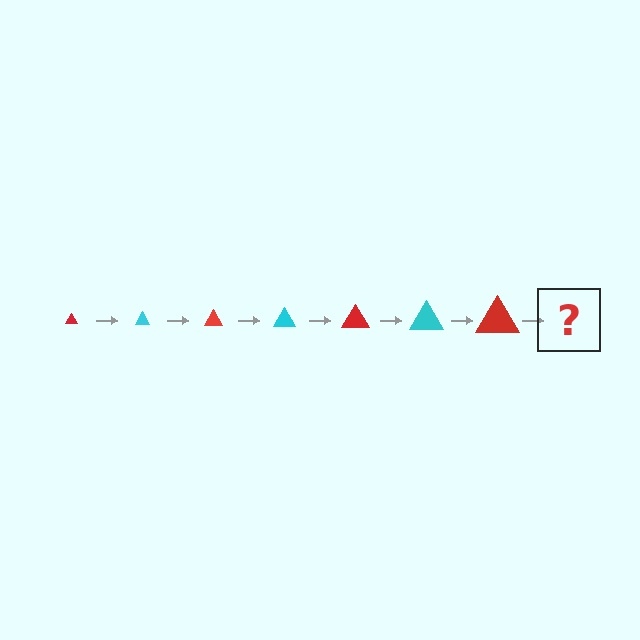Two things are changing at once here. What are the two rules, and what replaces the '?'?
The two rules are that the triangle grows larger each step and the color cycles through red and cyan. The '?' should be a cyan triangle, larger than the previous one.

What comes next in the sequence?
The next element should be a cyan triangle, larger than the previous one.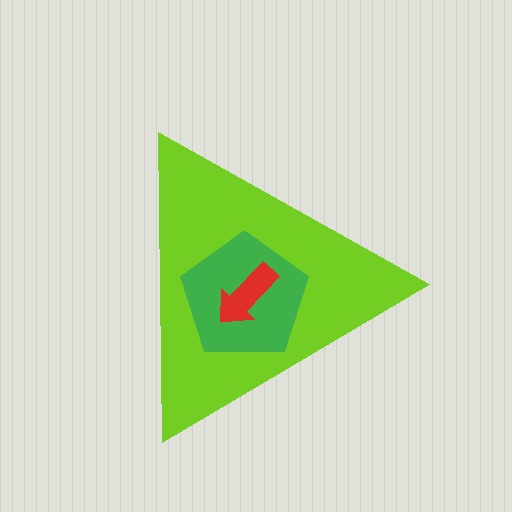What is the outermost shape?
The lime triangle.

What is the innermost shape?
The red arrow.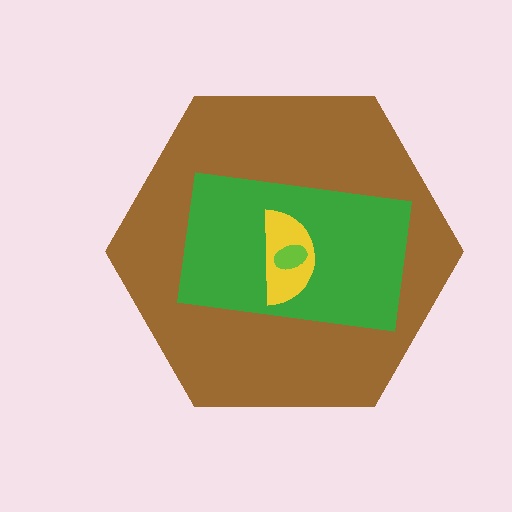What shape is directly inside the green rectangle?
The yellow semicircle.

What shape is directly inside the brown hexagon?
The green rectangle.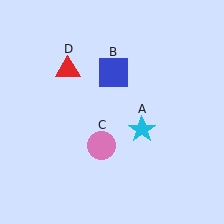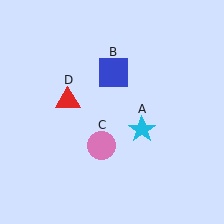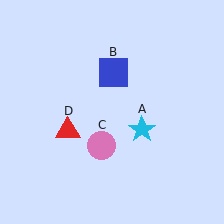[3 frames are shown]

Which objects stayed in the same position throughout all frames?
Cyan star (object A) and blue square (object B) and pink circle (object C) remained stationary.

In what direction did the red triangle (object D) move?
The red triangle (object D) moved down.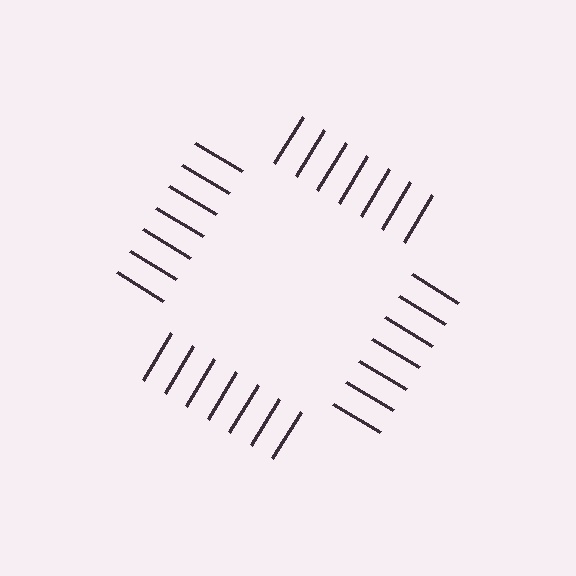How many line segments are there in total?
28 — 7 along each of the 4 edges.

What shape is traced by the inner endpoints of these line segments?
An illusory square — the line segments terminate on its edges but no continuous stroke is drawn.